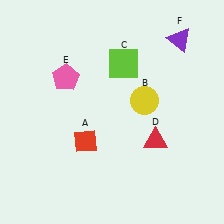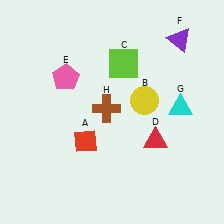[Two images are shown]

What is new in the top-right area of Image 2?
A cyan triangle (G) was added in the top-right area of Image 2.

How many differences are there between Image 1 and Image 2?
There are 2 differences between the two images.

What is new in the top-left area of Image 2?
A brown cross (H) was added in the top-left area of Image 2.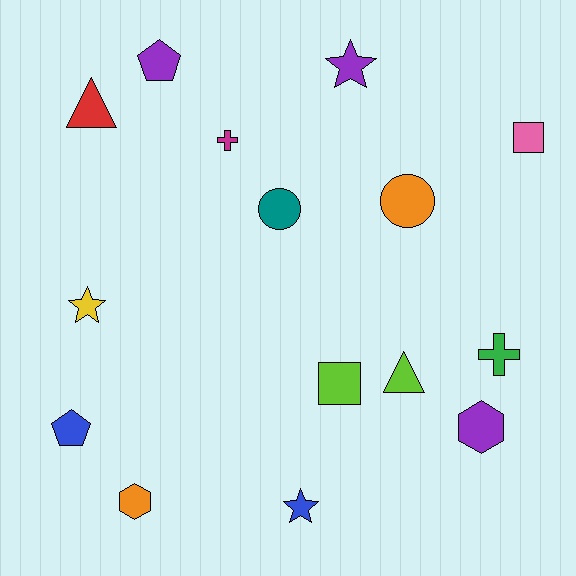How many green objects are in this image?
There is 1 green object.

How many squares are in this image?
There are 2 squares.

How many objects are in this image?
There are 15 objects.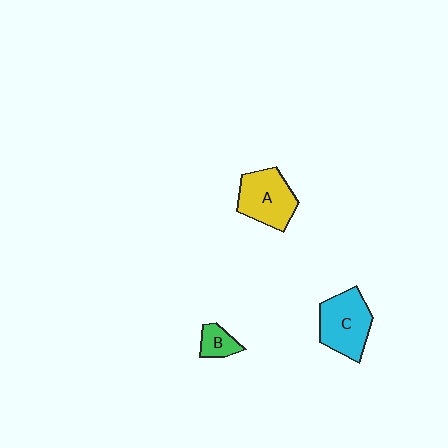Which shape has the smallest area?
Shape B (green).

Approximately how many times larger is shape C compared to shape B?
Approximately 2.6 times.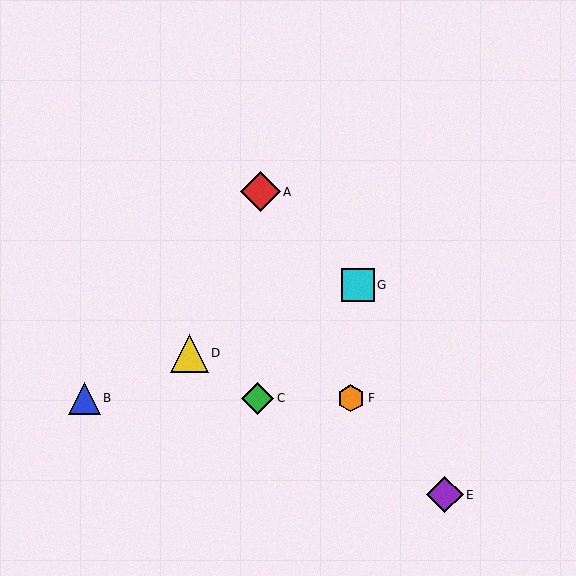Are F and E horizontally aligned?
No, F is at y≈398 and E is at y≈495.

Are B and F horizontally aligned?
Yes, both are at y≈398.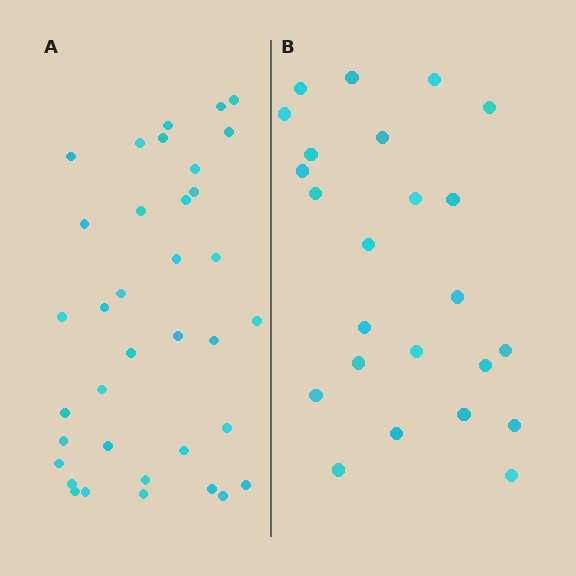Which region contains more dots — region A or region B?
Region A (the left region) has more dots.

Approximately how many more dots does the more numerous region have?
Region A has roughly 12 or so more dots than region B.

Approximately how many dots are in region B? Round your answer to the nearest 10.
About 20 dots. (The exact count is 24, which rounds to 20.)